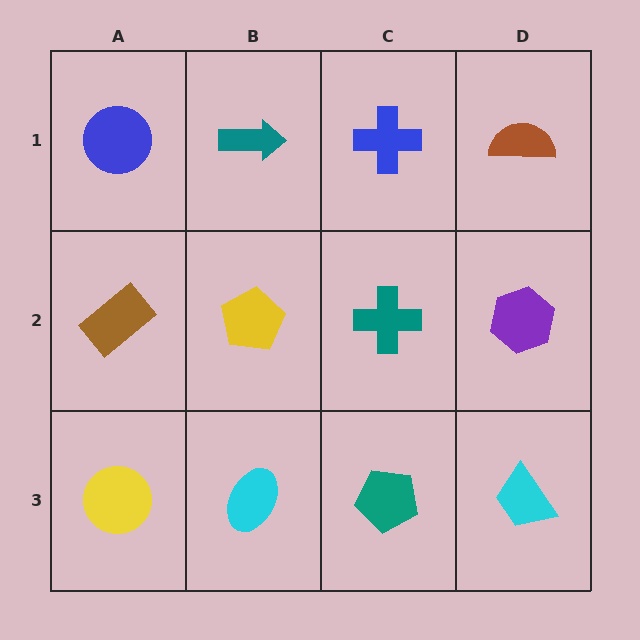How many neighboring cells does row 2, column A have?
3.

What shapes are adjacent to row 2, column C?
A blue cross (row 1, column C), a teal pentagon (row 3, column C), a yellow pentagon (row 2, column B), a purple hexagon (row 2, column D).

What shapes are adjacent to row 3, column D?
A purple hexagon (row 2, column D), a teal pentagon (row 3, column C).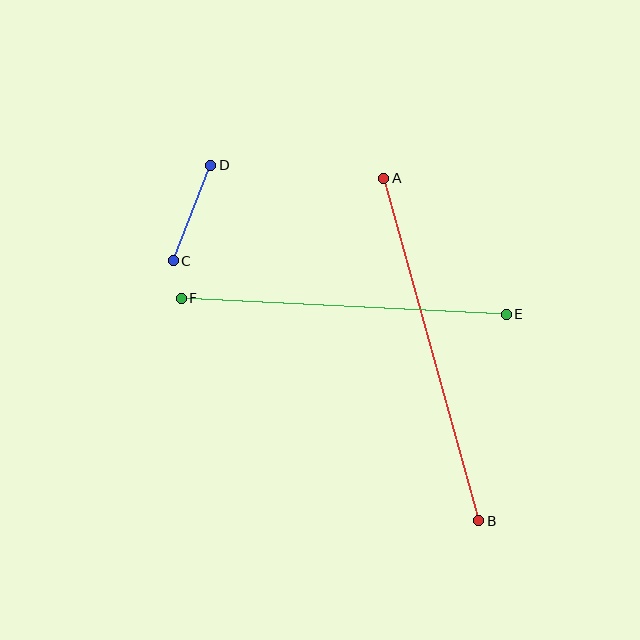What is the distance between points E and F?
The distance is approximately 325 pixels.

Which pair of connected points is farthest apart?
Points A and B are farthest apart.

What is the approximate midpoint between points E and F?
The midpoint is at approximately (344, 306) pixels.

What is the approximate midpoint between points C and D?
The midpoint is at approximately (192, 213) pixels.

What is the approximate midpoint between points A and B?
The midpoint is at approximately (431, 350) pixels.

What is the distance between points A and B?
The distance is approximately 355 pixels.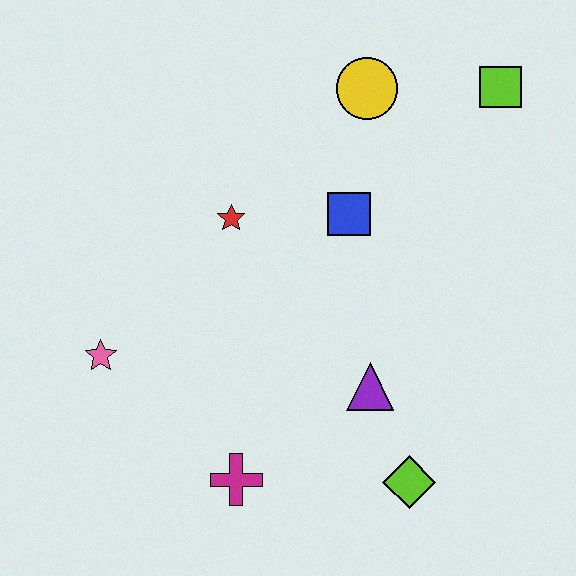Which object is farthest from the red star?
The lime diamond is farthest from the red star.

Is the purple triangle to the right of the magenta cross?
Yes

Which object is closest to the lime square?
The yellow circle is closest to the lime square.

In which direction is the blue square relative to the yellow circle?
The blue square is below the yellow circle.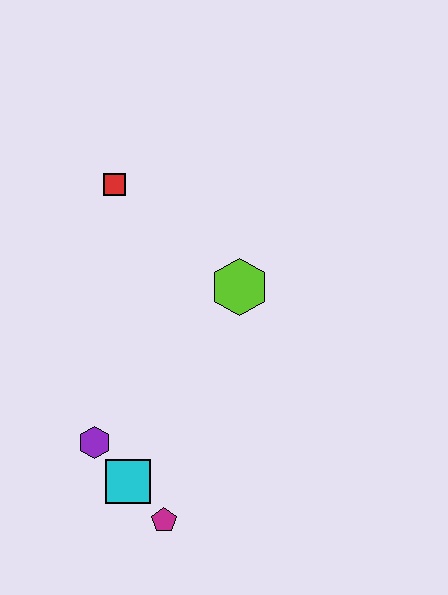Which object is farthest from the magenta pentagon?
The red square is farthest from the magenta pentagon.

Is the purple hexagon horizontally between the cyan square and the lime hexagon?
No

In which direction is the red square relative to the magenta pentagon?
The red square is above the magenta pentagon.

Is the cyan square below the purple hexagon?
Yes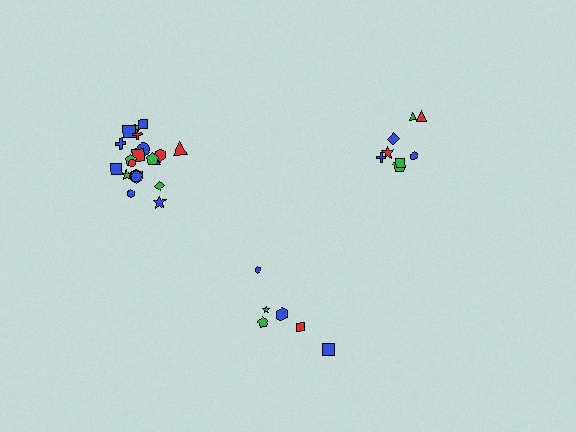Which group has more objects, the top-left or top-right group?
The top-left group.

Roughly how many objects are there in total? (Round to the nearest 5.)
Roughly 35 objects in total.